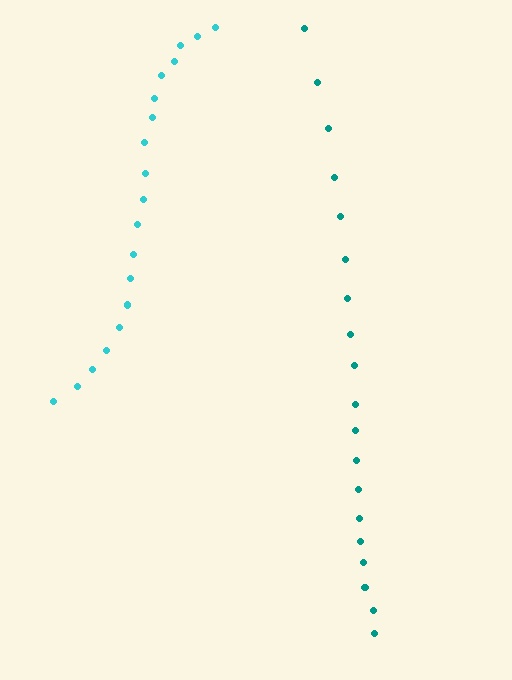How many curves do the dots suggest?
There are 2 distinct paths.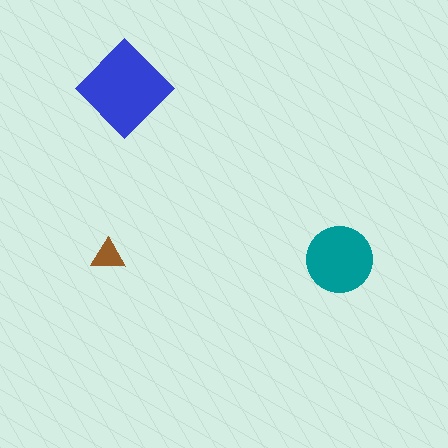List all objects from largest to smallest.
The blue diamond, the teal circle, the brown triangle.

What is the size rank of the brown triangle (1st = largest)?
3rd.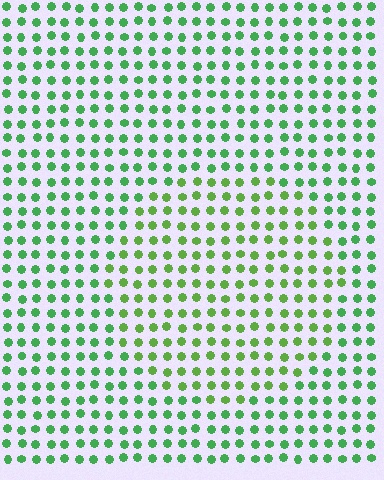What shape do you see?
I see a circle.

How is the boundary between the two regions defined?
The boundary is defined purely by a slight shift in hue (about 26 degrees). Spacing, size, and orientation are identical on both sides.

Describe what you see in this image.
The image is filled with small green elements in a uniform arrangement. A circle-shaped region is visible where the elements are tinted to a slightly different hue, forming a subtle color boundary.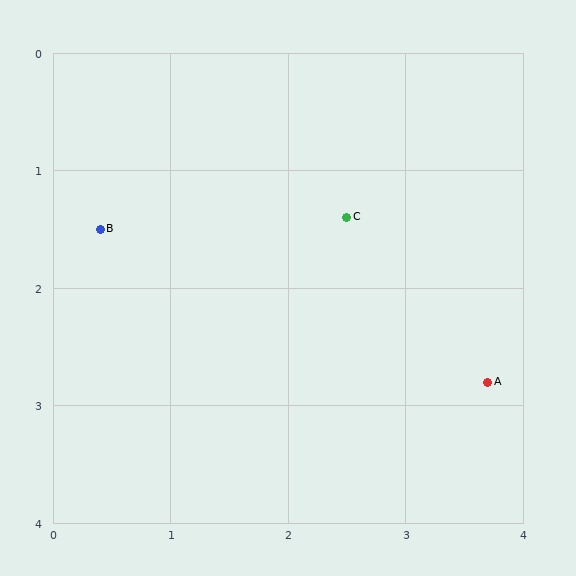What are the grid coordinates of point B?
Point B is at approximately (0.4, 1.5).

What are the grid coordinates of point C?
Point C is at approximately (2.5, 1.4).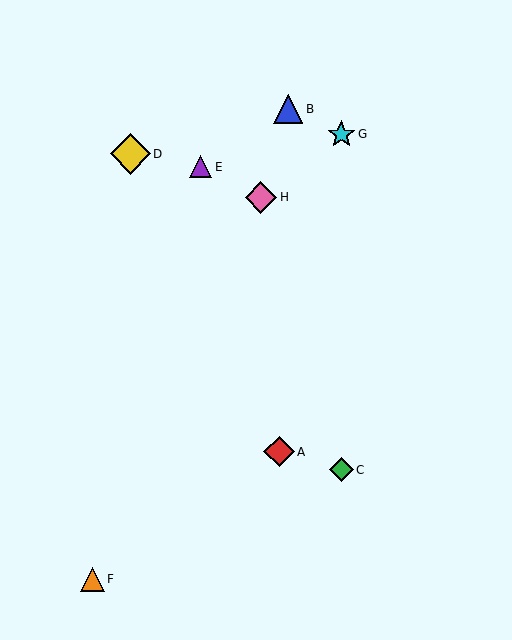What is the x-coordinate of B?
Object B is at x≈288.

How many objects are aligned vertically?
2 objects (C, G) are aligned vertically.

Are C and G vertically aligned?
Yes, both are at x≈341.